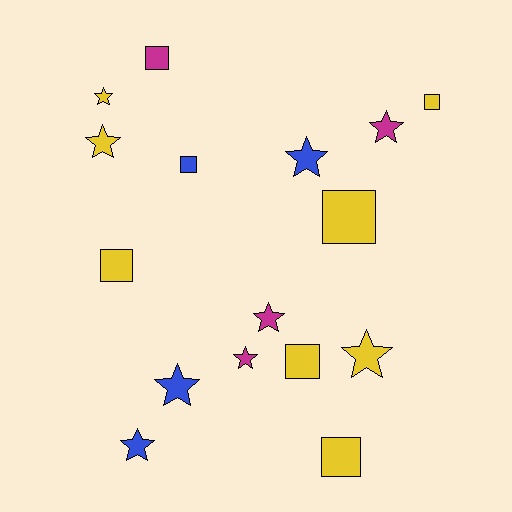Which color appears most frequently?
Yellow, with 8 objects.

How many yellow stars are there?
There are 3 yellow stars.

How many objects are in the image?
There are 16 objects.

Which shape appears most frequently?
Star, with 9 objects.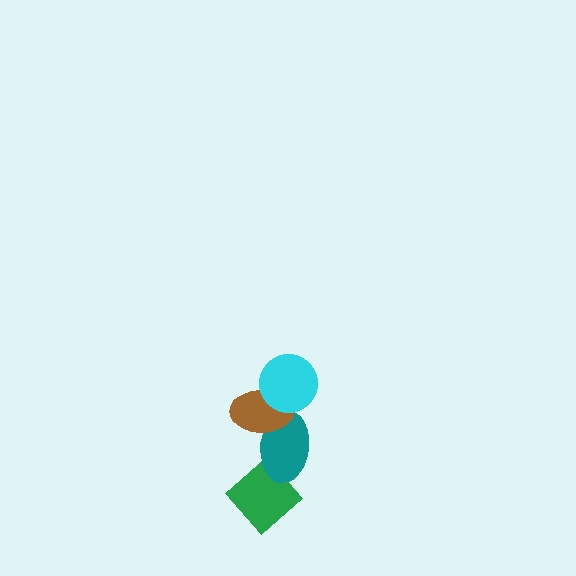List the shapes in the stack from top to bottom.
From top to bottom: the cyan circle, the brown ellipse, the teal ellipse, the green diamond.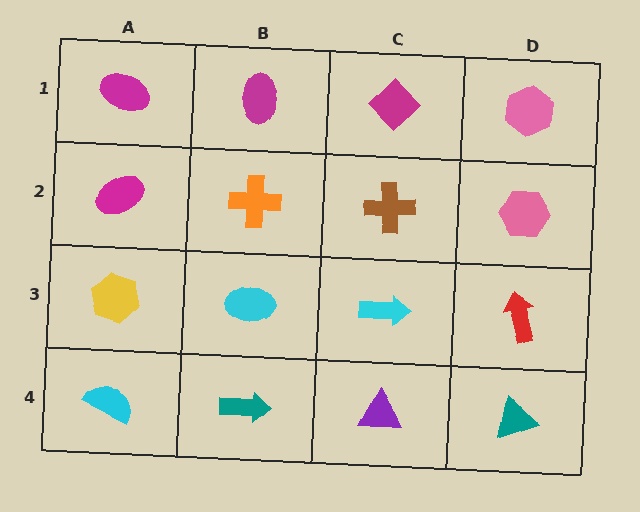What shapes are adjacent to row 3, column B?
An orange cross (row 2, column B), a teal arrow (row 4, column B), a yellow hexagon (row 3, column A), a cyan arrow (row 3, column C).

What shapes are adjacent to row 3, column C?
A brown cross (row 2, column C), a purple triangle (row 4, column C), a cyan ellipse (row 3, column B), a red arrow (row 3, column D).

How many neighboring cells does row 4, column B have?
3.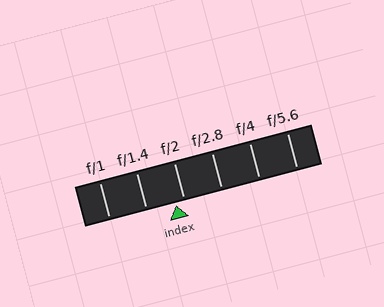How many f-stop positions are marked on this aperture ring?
There are 6 f-stop positions marked.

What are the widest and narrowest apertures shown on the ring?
The widest aperture shown is f/1 and the narrowest is f/5.6.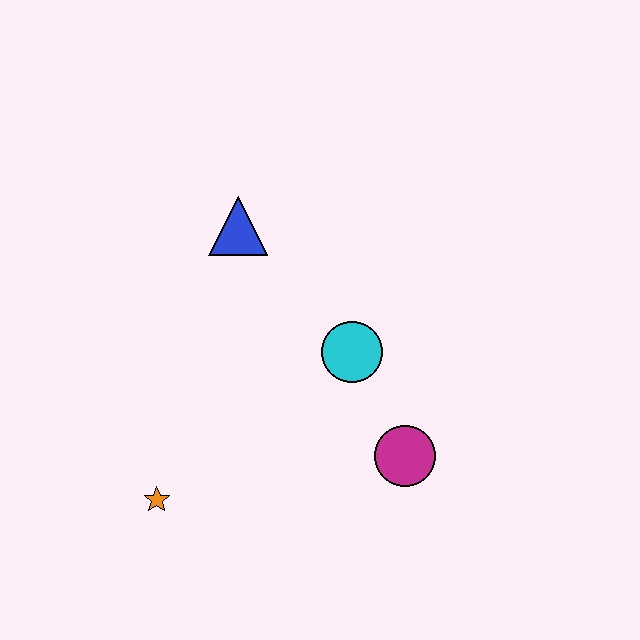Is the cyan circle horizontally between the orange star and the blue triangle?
No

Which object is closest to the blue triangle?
The cyan circle is closest to the blue triangle.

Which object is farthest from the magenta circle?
The blue triangle is farthest from the magenta circle.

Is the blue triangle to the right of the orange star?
Yes